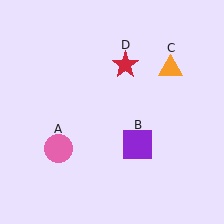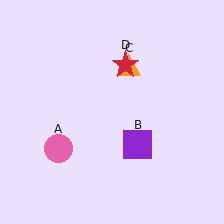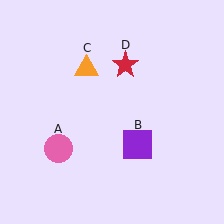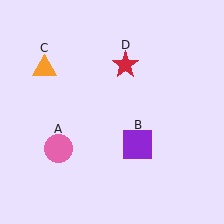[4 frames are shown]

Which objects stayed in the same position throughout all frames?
Pink circle (object A) and purple square (object B) and red star (object D) remained stationary.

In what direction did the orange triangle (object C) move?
The orange triangle (object C) moved left.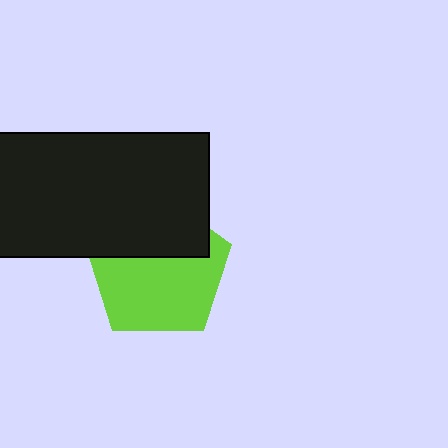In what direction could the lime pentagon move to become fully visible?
The lime pentagon could move down. That would shift it out from behind the black rectangle entirely.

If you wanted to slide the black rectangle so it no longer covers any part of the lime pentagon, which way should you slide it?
Slide it up — that is the most direct way to separate the two shapes.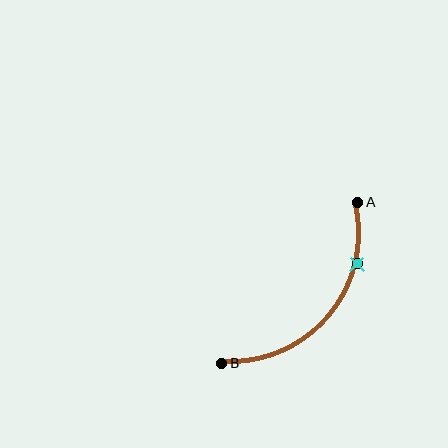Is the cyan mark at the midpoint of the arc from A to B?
No. The cyan mark lies on the arc but is closer to endpoint A. The arc midpoint would be at the point on the curve equidistant along the arc from both A and B.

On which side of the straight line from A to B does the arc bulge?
The arc bulges below and to the right of the straight line connecting A and B.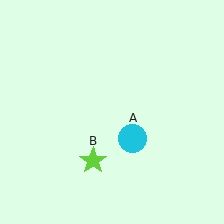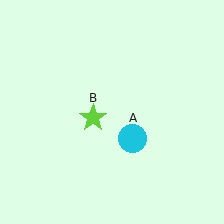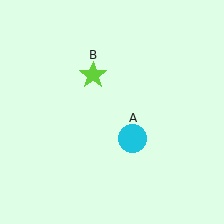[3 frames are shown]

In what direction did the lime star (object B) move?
The lime star (object B) moved up.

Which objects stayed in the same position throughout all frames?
Cyan circle (object A) remained stationary.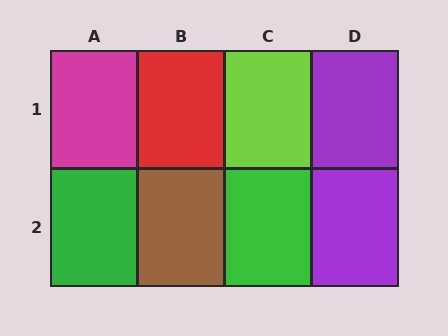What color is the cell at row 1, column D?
Purple.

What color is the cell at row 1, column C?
Lime.